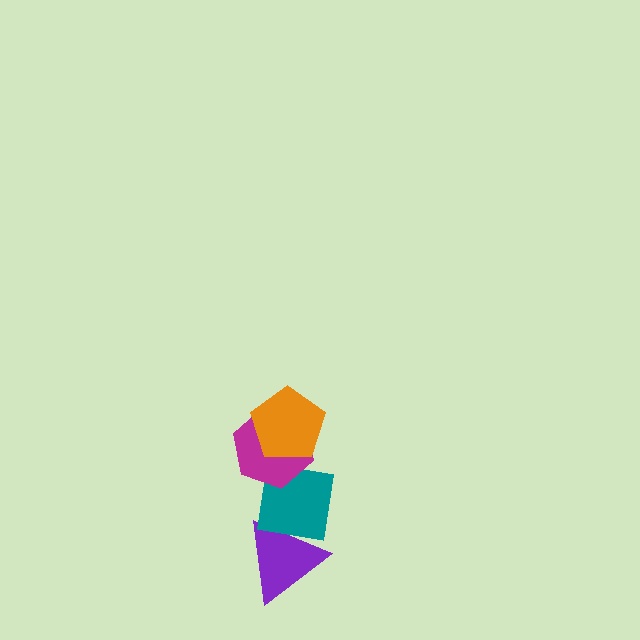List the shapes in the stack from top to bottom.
From top to bottom: the orange pentagon, the magenta hexagon, the teal square, the purple triangle.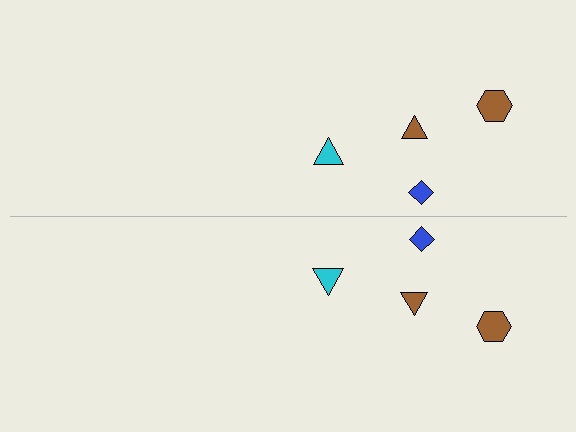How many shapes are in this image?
There are 8 shapes in this image.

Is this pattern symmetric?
Yes, this pattern has bilateral (reflection) symmetry.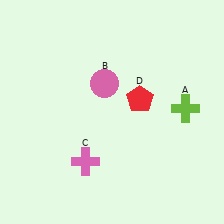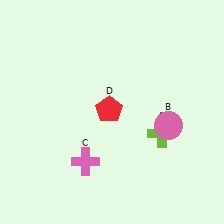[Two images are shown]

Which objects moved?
The objects that moved are: the lime cross (A), the pink circle (B), the red pentagon (D).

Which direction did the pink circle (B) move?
The pink circle (B) moved right.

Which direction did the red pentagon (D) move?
The red pentagon (D) moved left.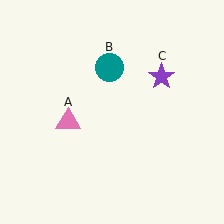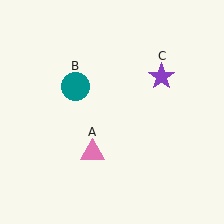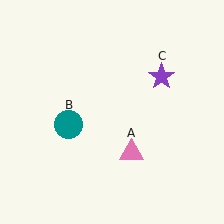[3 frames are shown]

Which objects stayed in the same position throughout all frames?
Purple star (object C) remained stationary.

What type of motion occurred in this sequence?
The pink triangle (object A), teal circle (object B) rotated counterclockwise around the center of the scene.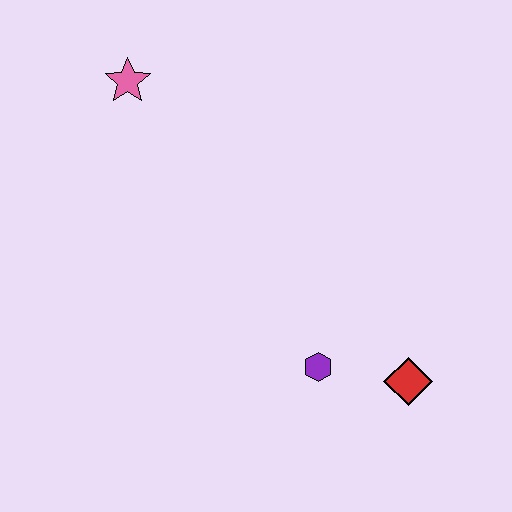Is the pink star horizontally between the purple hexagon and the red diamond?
No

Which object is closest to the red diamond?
The purple hexagon is closest to the red diamond.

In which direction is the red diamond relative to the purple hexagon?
The red diamond is to the right of the purple hexagon.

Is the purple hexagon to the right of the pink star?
Yes